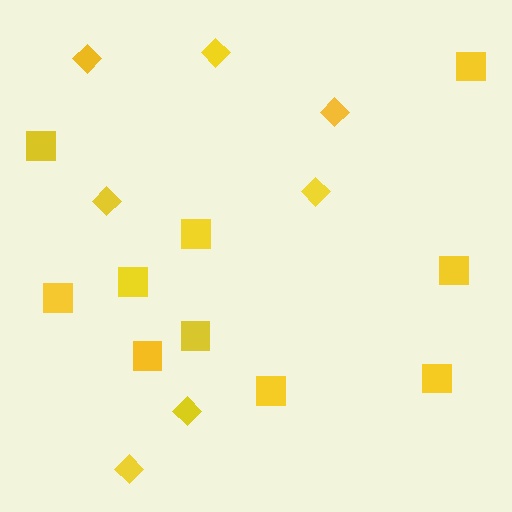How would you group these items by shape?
There are 2 groups: one group of squares (10) and one group of diamonds (7).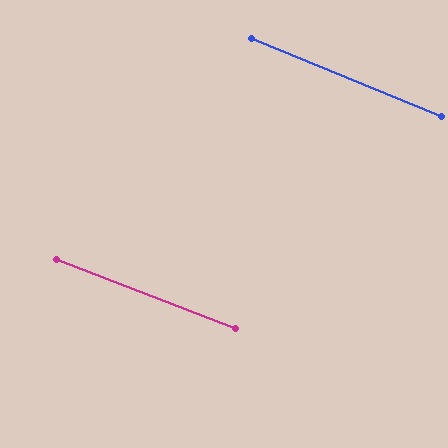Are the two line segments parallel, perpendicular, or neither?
Parallel — their directions differ by only 1.1°.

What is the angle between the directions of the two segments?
Approximately 1 degree.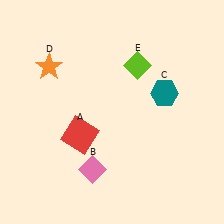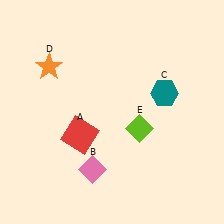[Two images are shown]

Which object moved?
The lime diamond (E) moved down.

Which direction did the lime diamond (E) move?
The lime diamond (E) moved down.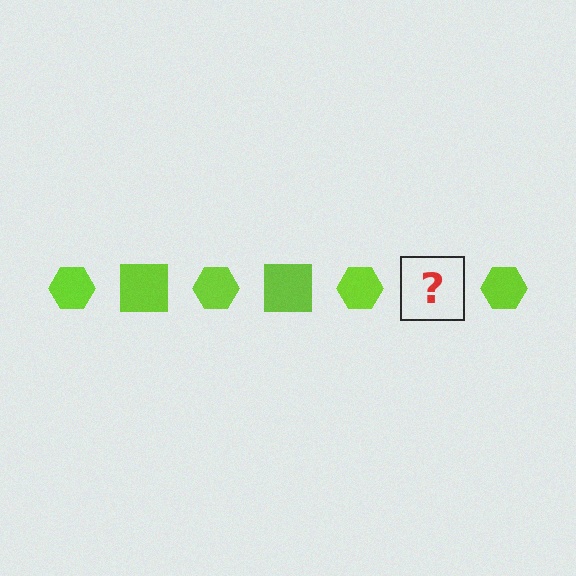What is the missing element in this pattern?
The missing element is a lime square.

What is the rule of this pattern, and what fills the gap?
The rule is that the pattern cycles through hexagon, square shapes in lime. The gap should be filled with a lime square.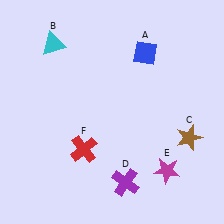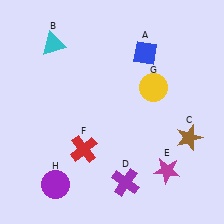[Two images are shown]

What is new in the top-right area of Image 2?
A yellow circle (G) was added in the top-right area of Image 2.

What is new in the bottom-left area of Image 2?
A purple circle (H) was added in the bottom-left area of Image 2.